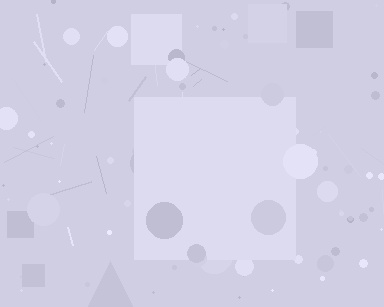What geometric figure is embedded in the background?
A square is embedded in the background.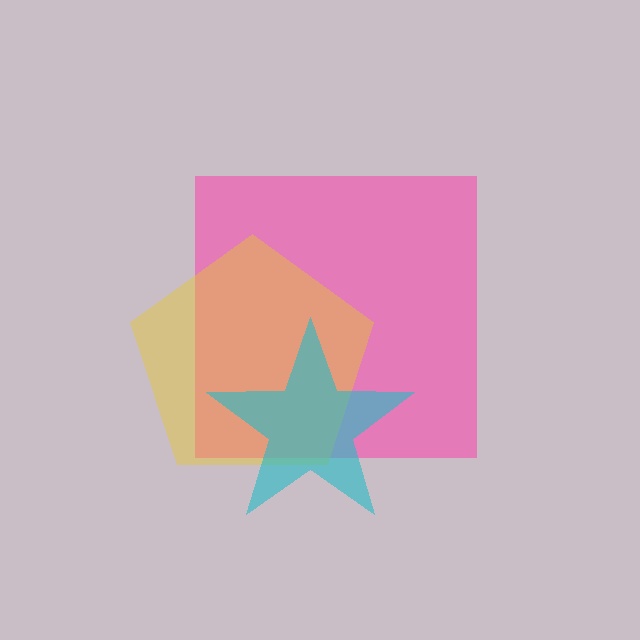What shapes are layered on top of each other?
The layered shapes are: a pink square, a yellow pentagon, a cyan star.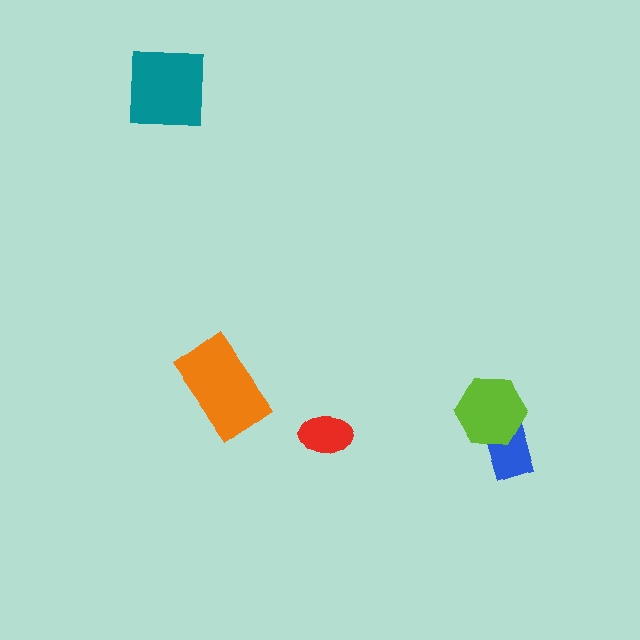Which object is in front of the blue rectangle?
The lime hexagon is in front of the blue rectangle.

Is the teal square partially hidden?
No, no other shape covers it.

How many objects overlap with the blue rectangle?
1 object overlaps with the blue rectangle.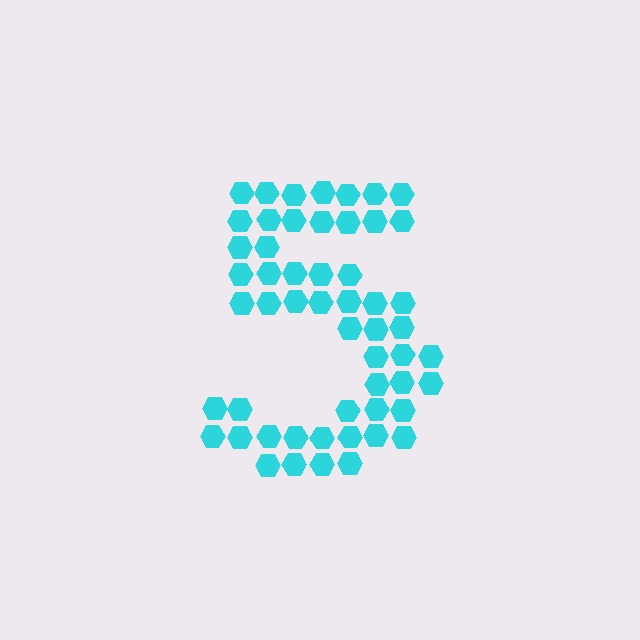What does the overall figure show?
The overall figure shows the digit 5.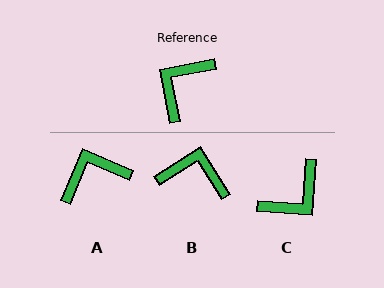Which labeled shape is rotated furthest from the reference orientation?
C, about 165 degrees away.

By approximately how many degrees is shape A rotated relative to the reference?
Approximately 33 degrees clockwise.